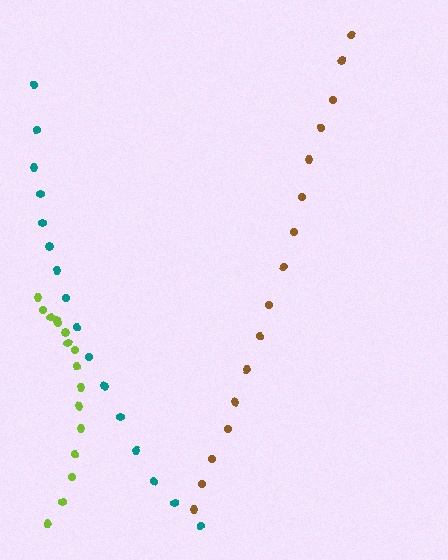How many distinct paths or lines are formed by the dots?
There are 3 distinct paths.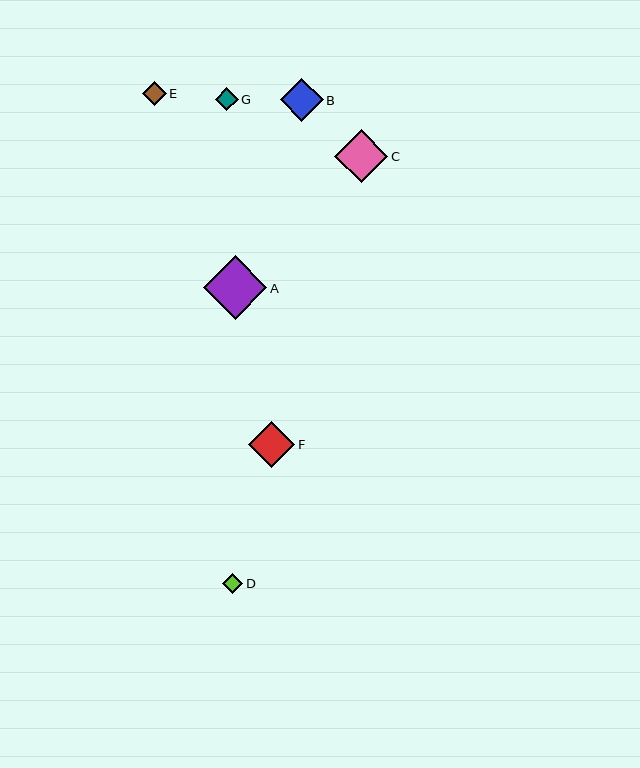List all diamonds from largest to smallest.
From largest to smallest: A, C, F, B, E, G, D.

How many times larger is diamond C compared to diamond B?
Diamond C is approximately 1.2 times the size of diamond B.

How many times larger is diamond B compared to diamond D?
Diamond B is approximately 2.1 times the size of diamond D.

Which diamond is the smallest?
Diamond D is the smallest with a size of approximately 20 pixels.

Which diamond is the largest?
Diamond A is the largest with a size of approximately 64 pixels.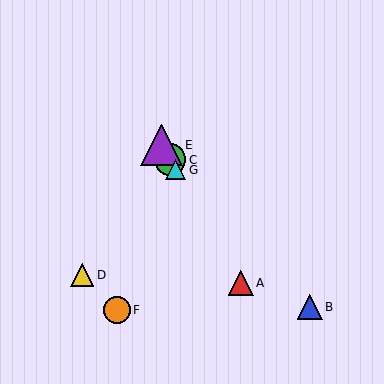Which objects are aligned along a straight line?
Objects A, C, E, G are aligned along a straight line.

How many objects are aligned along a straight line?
4 objects (A, C, E, G) are aligned along a straight line.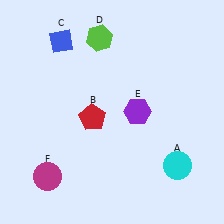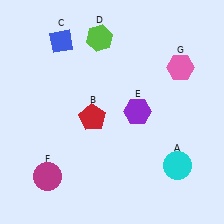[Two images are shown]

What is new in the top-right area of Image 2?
A pink hexagon (G) was added in the top-right area of Image 2.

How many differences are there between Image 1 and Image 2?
There is 1 difference between the two images.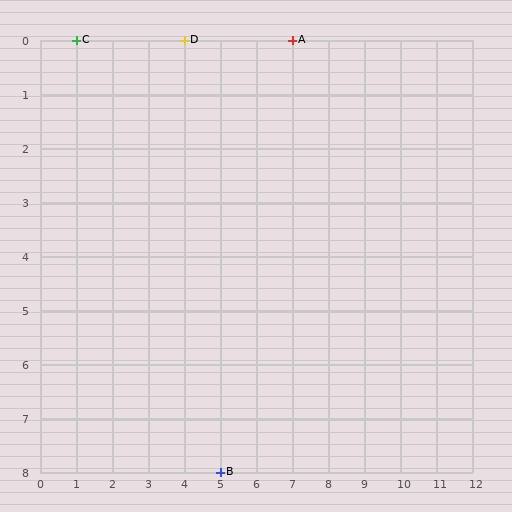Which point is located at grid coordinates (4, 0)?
Point D is at (4, 0).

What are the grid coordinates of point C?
Point C is at grid coordinates (1, 0).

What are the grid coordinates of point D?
Point D is at grid coordinates (4, 0).